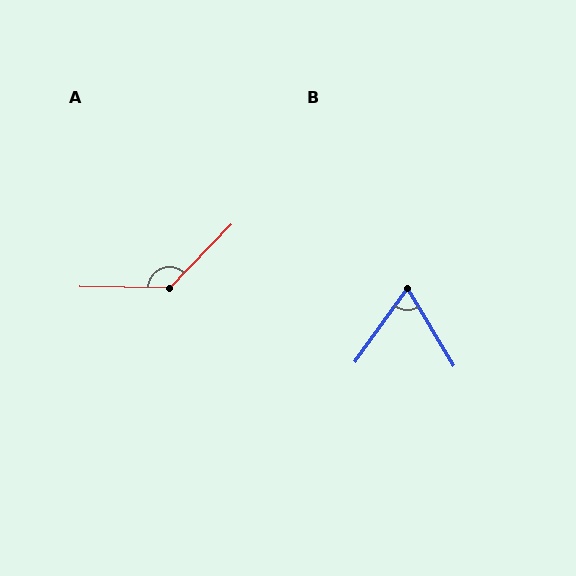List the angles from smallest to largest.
B (66°), A (133°).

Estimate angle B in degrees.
Approximately 66 degrees.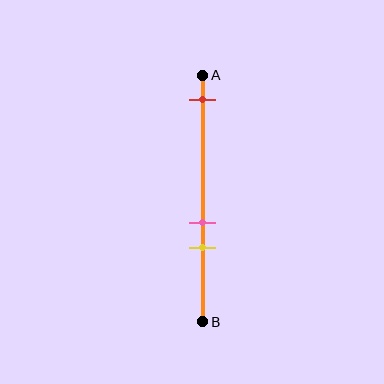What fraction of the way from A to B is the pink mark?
The pink mark is approximately 60% (0.6) of the way from A to B.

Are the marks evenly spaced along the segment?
No, the marks are not evenly spaced.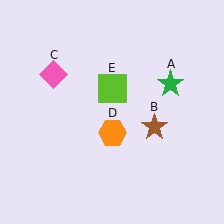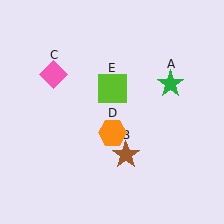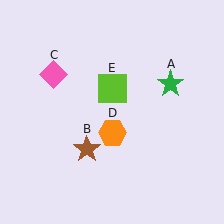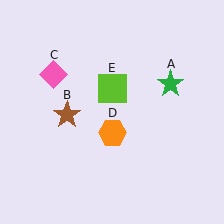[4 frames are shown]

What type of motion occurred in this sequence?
The brown star (object B) rotated clockwise around the center of the scene.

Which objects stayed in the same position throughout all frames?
Green star (object A) and pink diamond (object C) and orange hexagon (object D) and lime square (object E) remained stationary.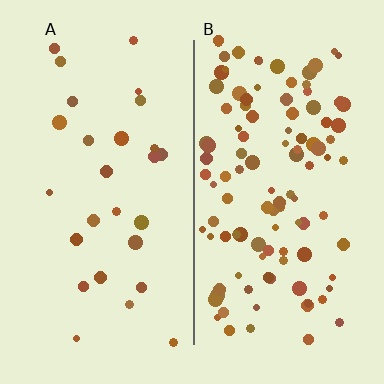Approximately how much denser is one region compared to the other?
Approximately 3.9× — region B over region A.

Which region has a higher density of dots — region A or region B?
B (the right).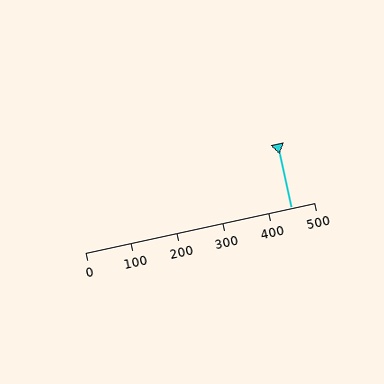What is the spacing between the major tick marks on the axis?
The major ticks are spaced 100 apart.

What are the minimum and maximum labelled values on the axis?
The axis runs from 0 to 500.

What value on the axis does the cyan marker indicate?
The marker indicates approximately 450.